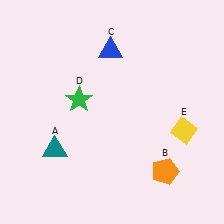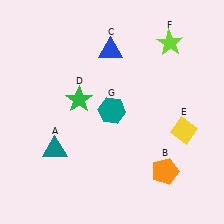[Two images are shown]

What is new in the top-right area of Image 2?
A lime star (F) was added in the top-right area of Image 2.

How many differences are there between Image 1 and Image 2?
There are 2 differences between the two images.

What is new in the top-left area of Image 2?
A teal hexagon (G) was added in the top-left area of Image 2.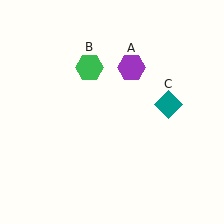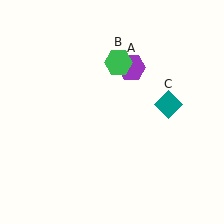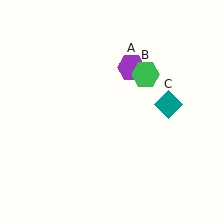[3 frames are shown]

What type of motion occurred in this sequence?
The green hexagon (object B) rotated clockwise around the center of the scene.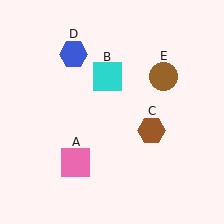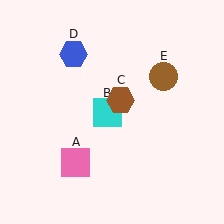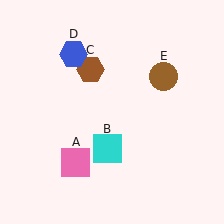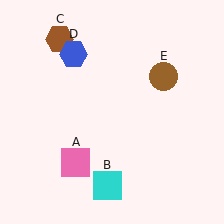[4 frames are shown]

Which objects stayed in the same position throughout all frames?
Pink square (object A) and blue hexagon (object D) and brown circle (object E) remained stationary.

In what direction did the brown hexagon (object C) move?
The brown hexagon (object C) moved up and to the left.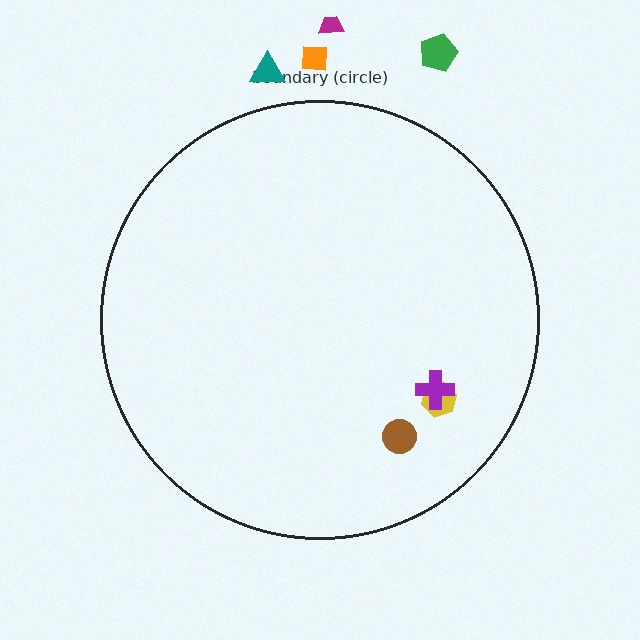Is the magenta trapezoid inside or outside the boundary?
Outside.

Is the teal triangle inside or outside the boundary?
Outside.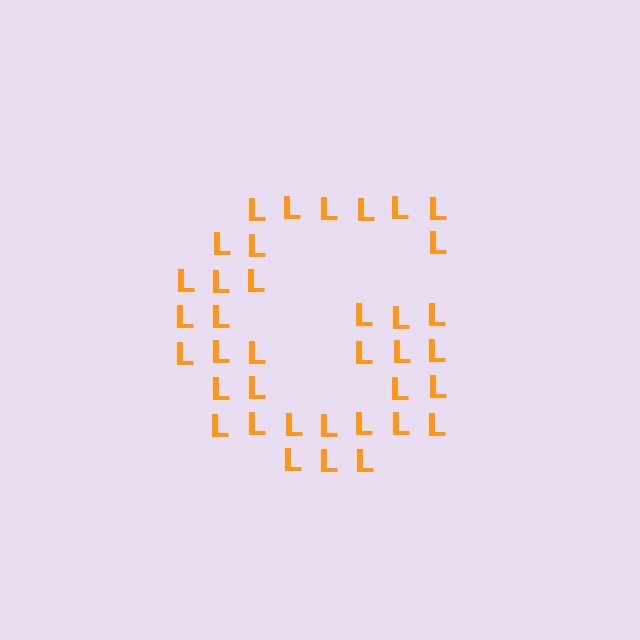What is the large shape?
The large shape is the letter G.